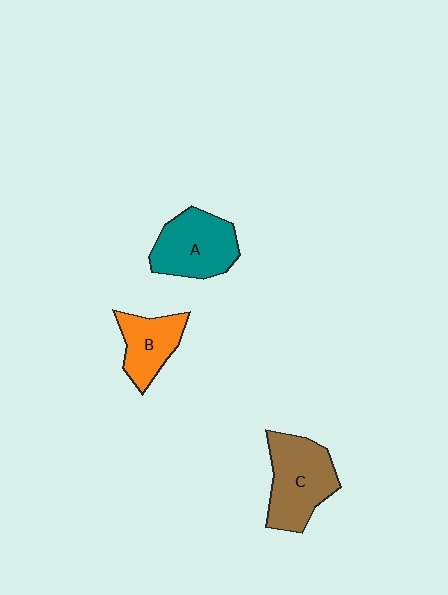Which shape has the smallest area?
Shape B (orange).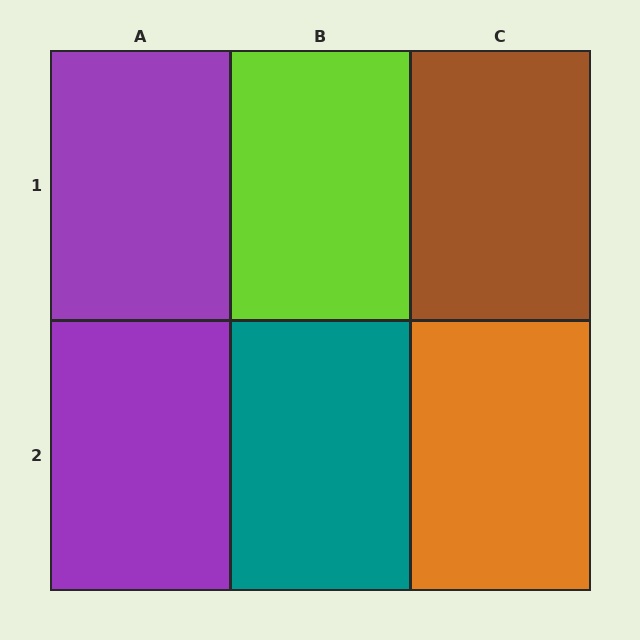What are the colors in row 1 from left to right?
Purple, lime, brown.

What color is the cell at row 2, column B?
Teal.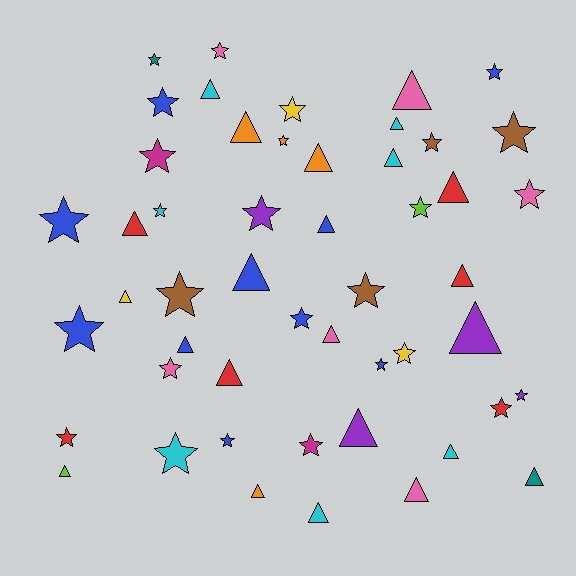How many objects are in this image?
There are 50 objects.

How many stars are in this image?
There are 27 stars.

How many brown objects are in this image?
There are 4 brown objects.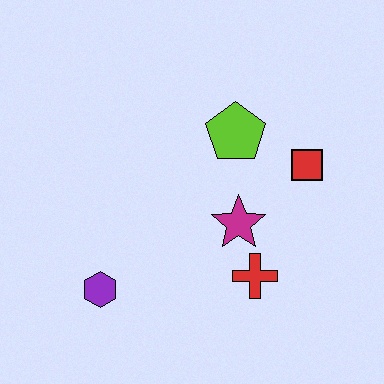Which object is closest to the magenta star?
The red cross is closest to the magenta star.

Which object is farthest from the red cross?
The purple hexagon is farthest from the red cross.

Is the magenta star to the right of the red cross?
No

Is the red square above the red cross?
Yes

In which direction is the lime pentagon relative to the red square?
The lime pentagon is to the left of the red square.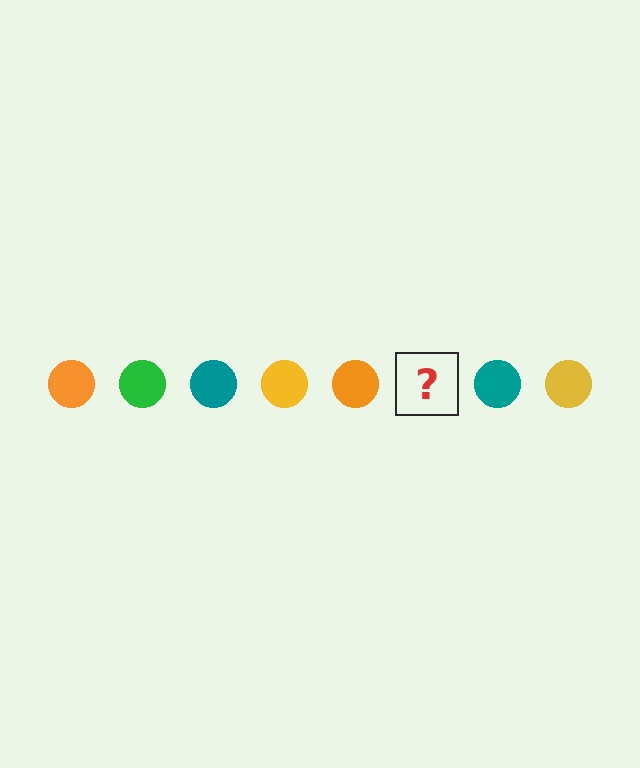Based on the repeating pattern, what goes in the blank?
The blank should be a green circle.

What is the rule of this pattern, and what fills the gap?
The rule is that the pattern cycles through orange, green, teal, yellow circles. The gap should be filled with a green circle.